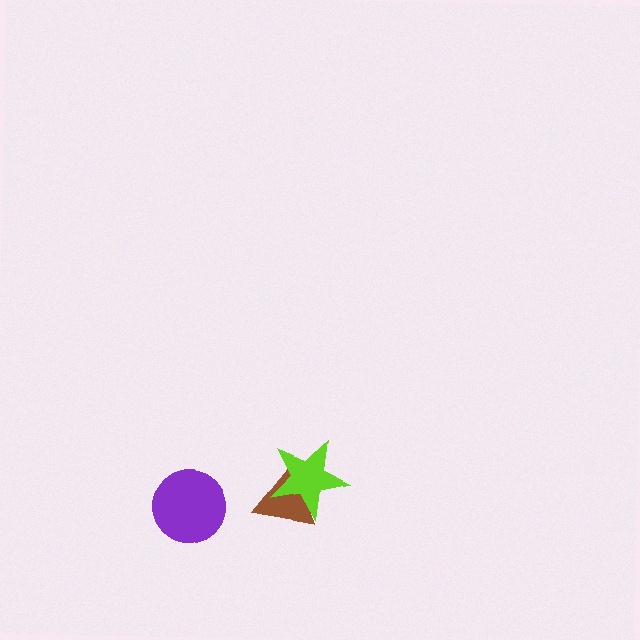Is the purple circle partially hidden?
No, no other shape covers it.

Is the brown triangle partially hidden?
Yes, it is partially covered by another shape.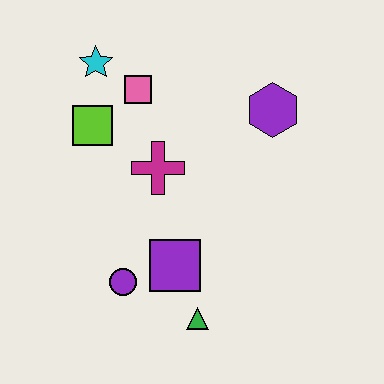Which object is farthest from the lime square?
The green triangle is farthest from the lime square.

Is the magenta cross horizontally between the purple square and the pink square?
Yes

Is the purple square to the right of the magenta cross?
Yes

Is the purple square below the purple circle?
No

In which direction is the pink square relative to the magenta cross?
The pink square is above the magenta cross.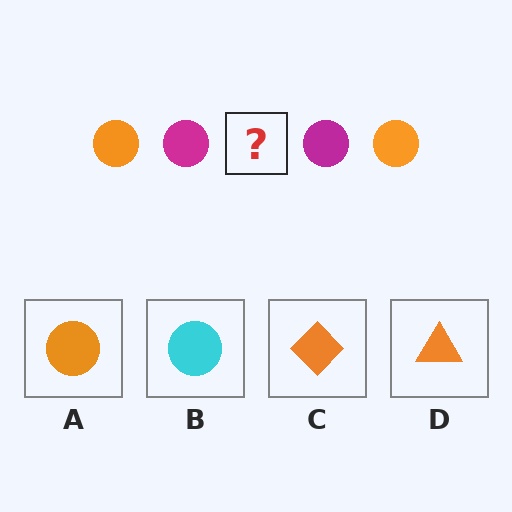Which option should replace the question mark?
Option A.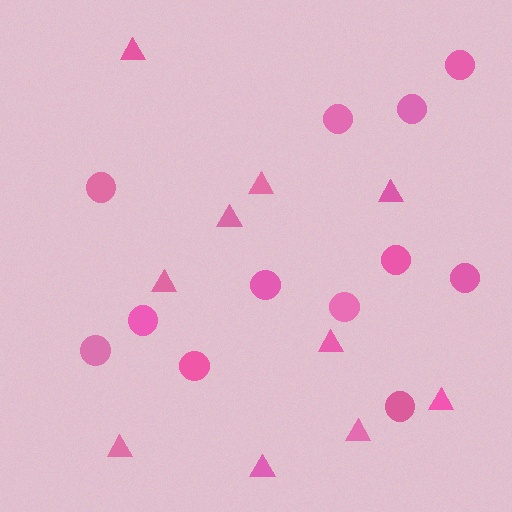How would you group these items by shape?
There are 2 groups: one group of circles (12) and one group of triangles (10).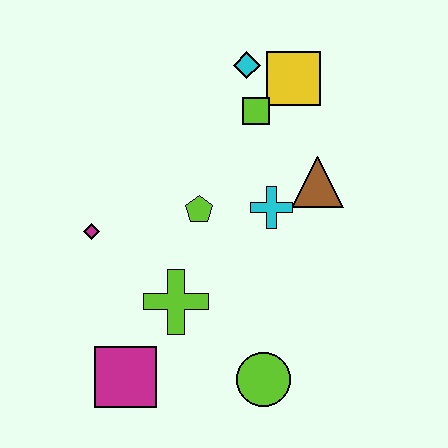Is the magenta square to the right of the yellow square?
No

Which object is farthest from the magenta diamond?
The yellow square is farthest from the magenta diamond.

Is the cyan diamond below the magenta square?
No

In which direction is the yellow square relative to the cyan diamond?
The yellow square is to the right of the cyan diamond.